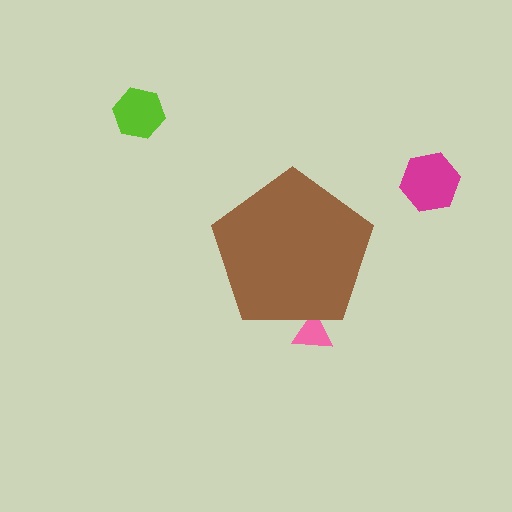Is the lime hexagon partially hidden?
No, the lime hexagon is fully visible.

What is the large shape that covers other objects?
A brown pentagon.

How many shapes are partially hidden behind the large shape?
1 shape is partially hidden.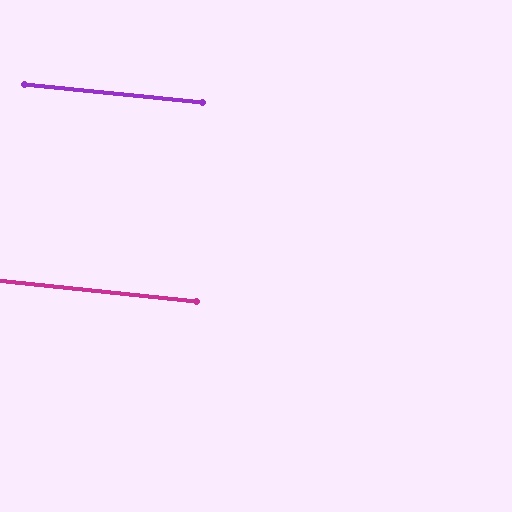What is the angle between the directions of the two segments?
Approximately 0 degrees.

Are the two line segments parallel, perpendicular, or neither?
Parallel — their directions differ by only 0.1°.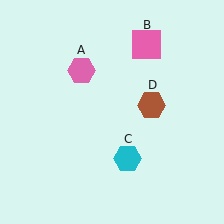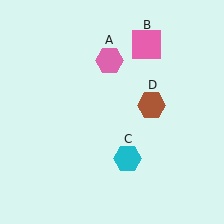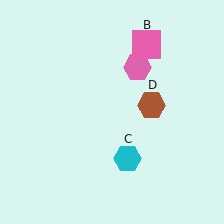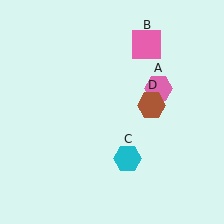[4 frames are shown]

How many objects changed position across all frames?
1 object changed position: pink hexagon (object A).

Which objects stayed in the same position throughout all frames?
Pink square (object B) and cyan hexagon (object C) and brown hexagon (object D) remained stationary.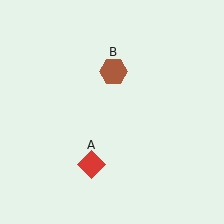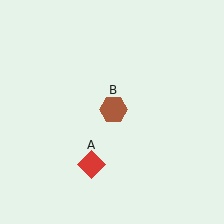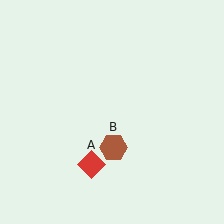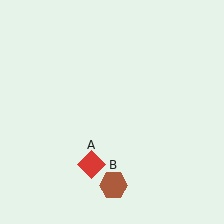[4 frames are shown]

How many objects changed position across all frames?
1 object changed position: brown hexagon (object B).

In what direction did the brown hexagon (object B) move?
The brown hexagon (object B) moved down.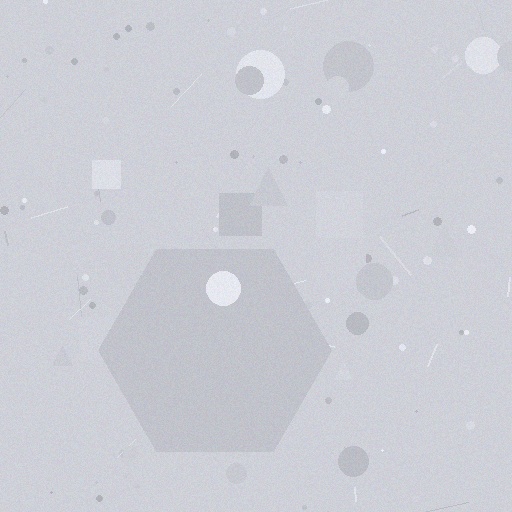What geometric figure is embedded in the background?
A hexagon is embedded in the background.